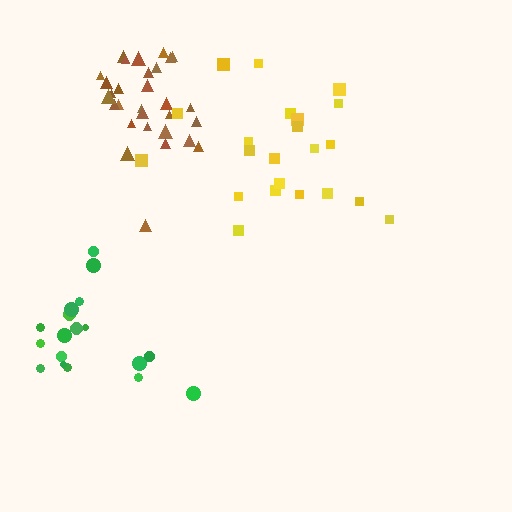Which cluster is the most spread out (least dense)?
Yellow.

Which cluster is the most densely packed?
Brown.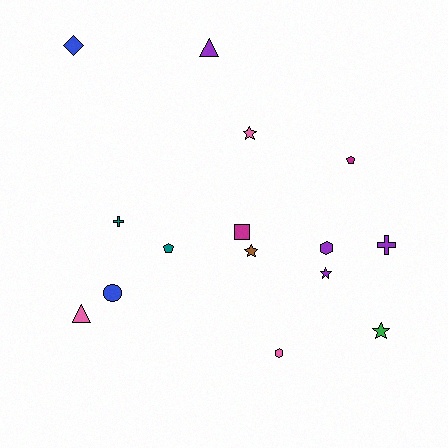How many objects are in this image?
There are 15 objects.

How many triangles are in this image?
There are 2 triangles.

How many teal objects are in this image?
There are 2 teal objects.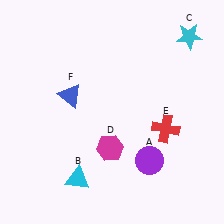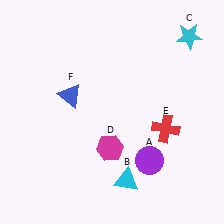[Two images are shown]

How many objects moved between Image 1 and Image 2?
1 object moved between the two images.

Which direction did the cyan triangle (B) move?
The cyan triangle (B) moved right.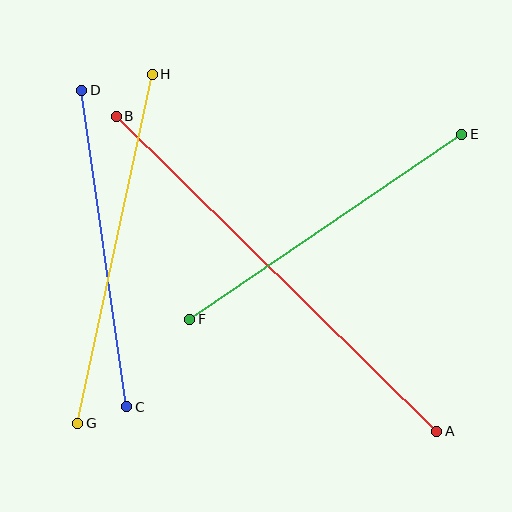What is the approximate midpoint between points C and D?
The midpoint is at approximately (104, 249) pixels.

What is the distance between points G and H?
The distance is approximately 357 pixels.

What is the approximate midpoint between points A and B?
The midpoint is at approximately (276, 274) pixels.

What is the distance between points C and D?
The distance is approximately 319 pixels.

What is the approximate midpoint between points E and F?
The midpoint is at approximately (326, 227) pixels.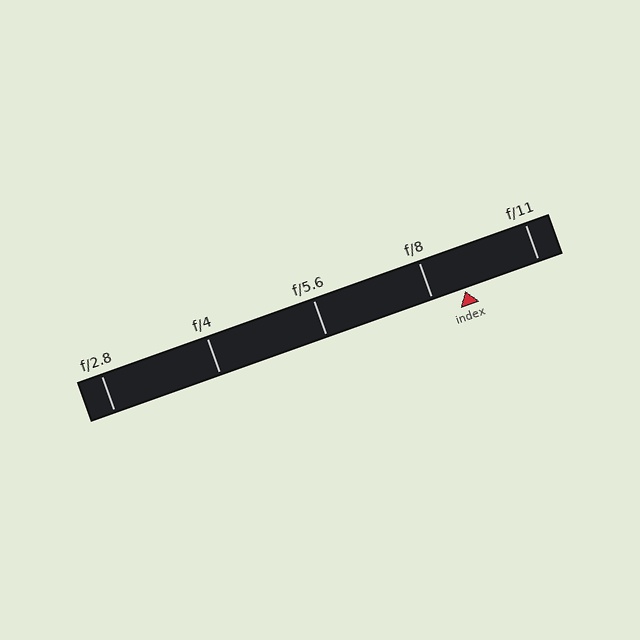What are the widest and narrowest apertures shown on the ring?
The widest aperture shown is f/2.8 and the narrowest is f/11.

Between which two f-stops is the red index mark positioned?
The index mark is between f/8 and f/11.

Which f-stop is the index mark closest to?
The index mark is closest to f/8.